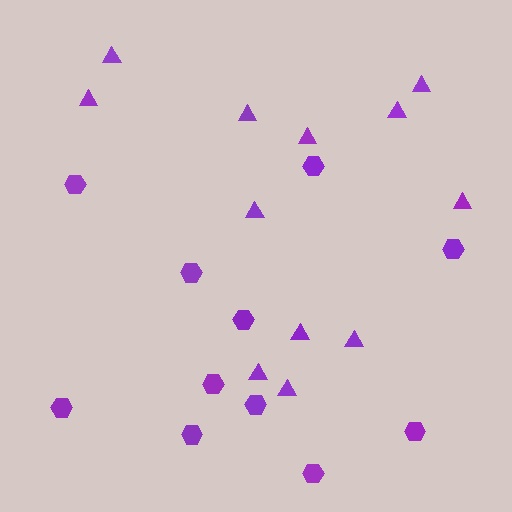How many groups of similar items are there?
There are 2 groups: one group of hexagons (11) and one group of triangles (12).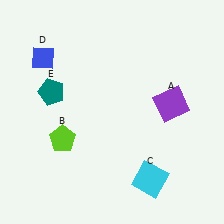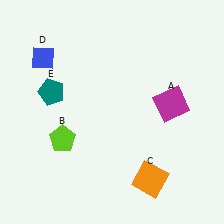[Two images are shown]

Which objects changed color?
A changed from purple to magenta. C changed from cyan to orange.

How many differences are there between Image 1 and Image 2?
There are 2 differences between the two images.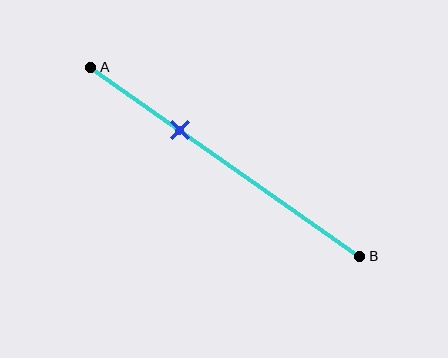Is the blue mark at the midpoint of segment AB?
No, the mark is at about 35% from A, not at the 50% midpoint.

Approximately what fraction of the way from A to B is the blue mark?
The blue mark is approximately 35% of the way from A to B.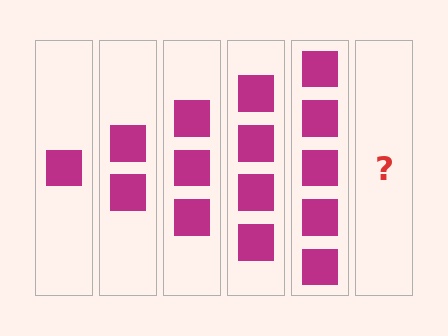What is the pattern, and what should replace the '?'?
The pattern is that each step adds one more square. The '?' should be 6 squares.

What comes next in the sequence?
The next element should be 6 squares.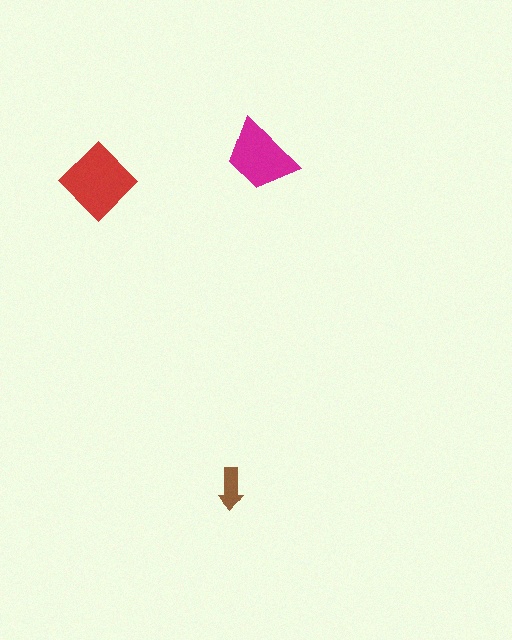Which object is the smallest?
The brown arrow.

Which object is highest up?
The magenta trapezoid is topmost.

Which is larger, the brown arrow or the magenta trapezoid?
The magenta trapezoid.